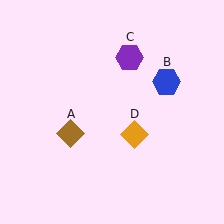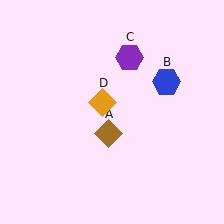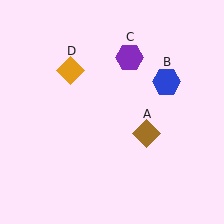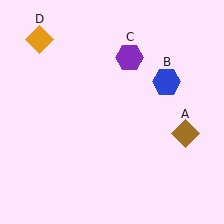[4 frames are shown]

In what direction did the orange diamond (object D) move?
The orange diamond (object D) moved up and to the left.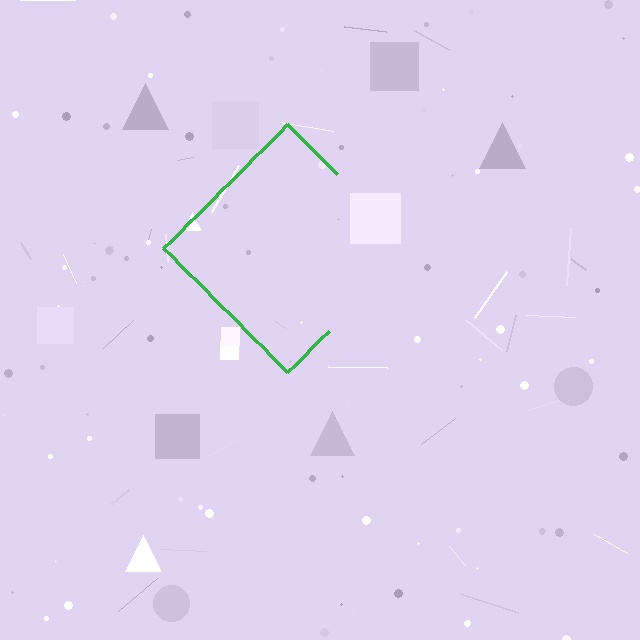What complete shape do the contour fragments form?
The contour fragments form a diamond.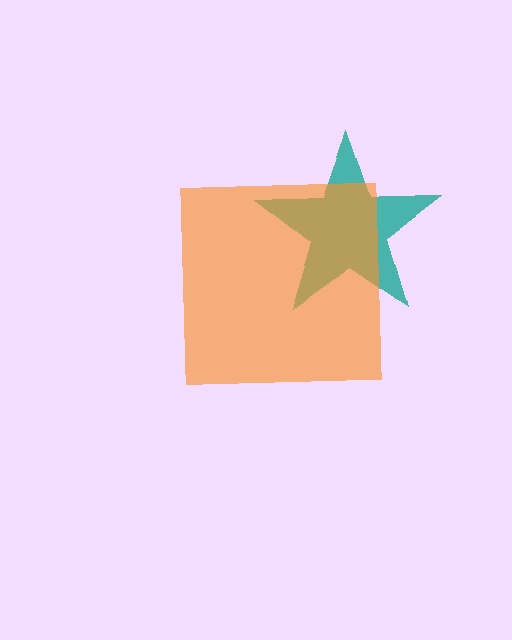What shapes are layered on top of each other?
The layered shapes are: a teal star, an orange square.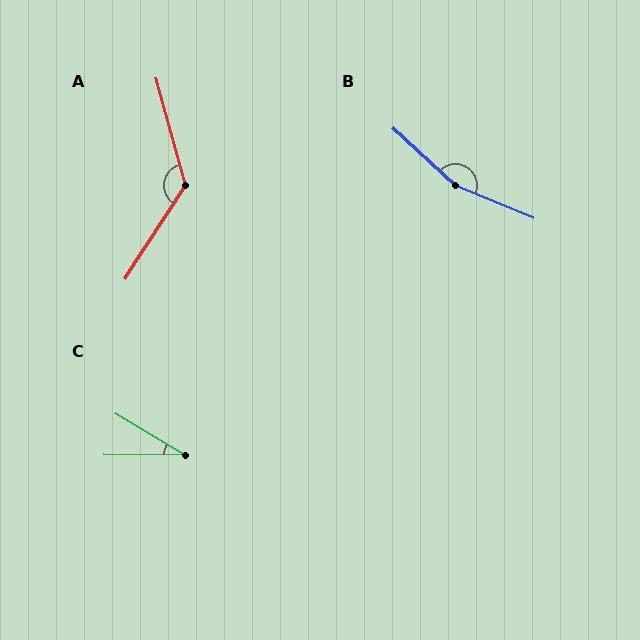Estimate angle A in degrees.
Approximately 132 degrees.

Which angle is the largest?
B, at approximately 160 degrees.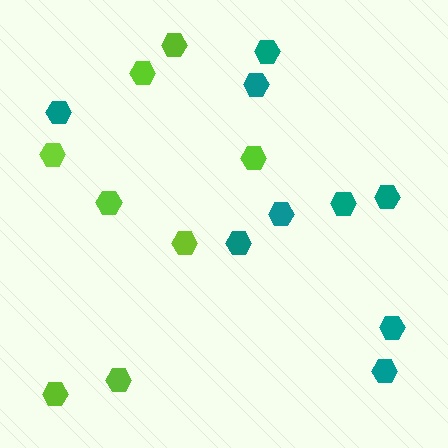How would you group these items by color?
There are 2 groups: one group of lime hexagons (8) and one group of teal hexagons (9).